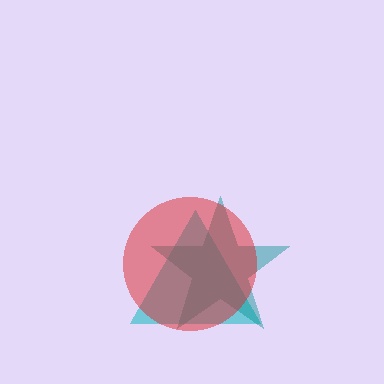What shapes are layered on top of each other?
The layered shapes are: a cyan triangle, a teal star, a red circle.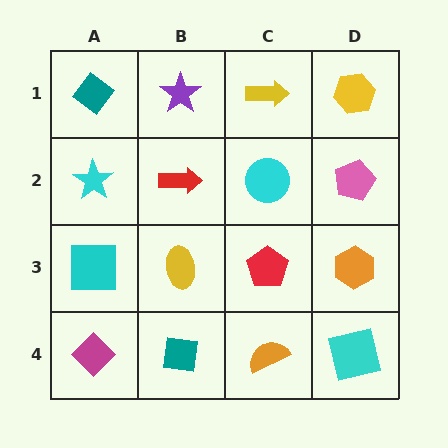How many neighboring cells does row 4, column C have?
3.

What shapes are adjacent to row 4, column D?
An orange hexagon (row 3, column D), an orange semicircle (row 4, column C).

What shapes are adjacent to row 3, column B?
A red arrow (row 2, column B), a teal square (row 4, column B), a cyan square (row 3, column A), a red pentagon (row 3, column C).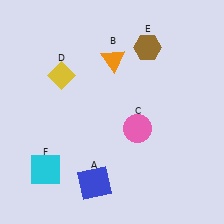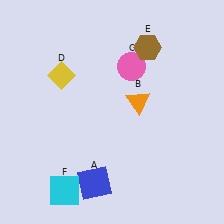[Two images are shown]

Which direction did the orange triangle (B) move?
The orange triangle (B) moved down.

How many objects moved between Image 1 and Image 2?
3 objects moved between the two images.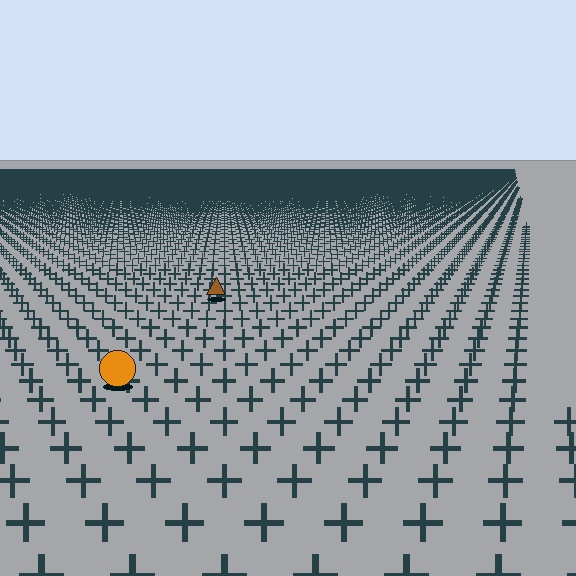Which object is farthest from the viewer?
The brown triangle is farthest from the viewer. It appears smaller and the ground texture around it is denser.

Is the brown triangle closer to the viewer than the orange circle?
No. The orange circle is closer — you can tell from the texture gradient: the ground texture is coarser near it.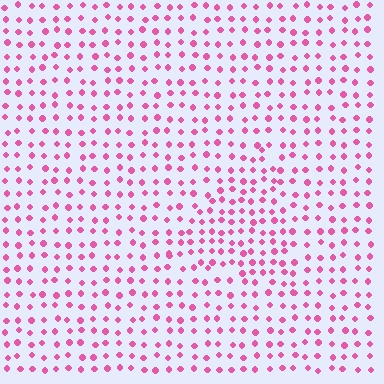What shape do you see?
I see a triangle.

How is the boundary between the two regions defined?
The boundary is defined by a change in element density (approximately 1.5x ratio). All elements are the same color, size, and shape.